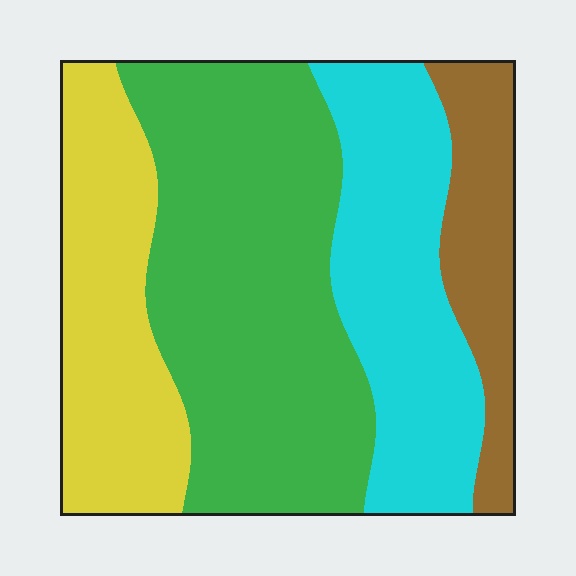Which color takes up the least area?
Brown, at roughly 15%.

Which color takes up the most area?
Green, at roughly 40%.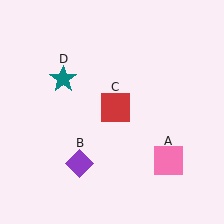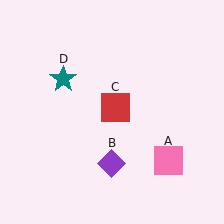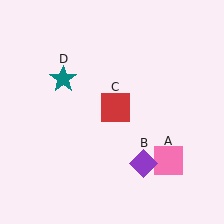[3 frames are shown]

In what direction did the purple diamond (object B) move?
The purple diamond (object B) moved right.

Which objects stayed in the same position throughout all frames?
Pink square (object A) and red square (object C) and teal star (object D) remained stationary.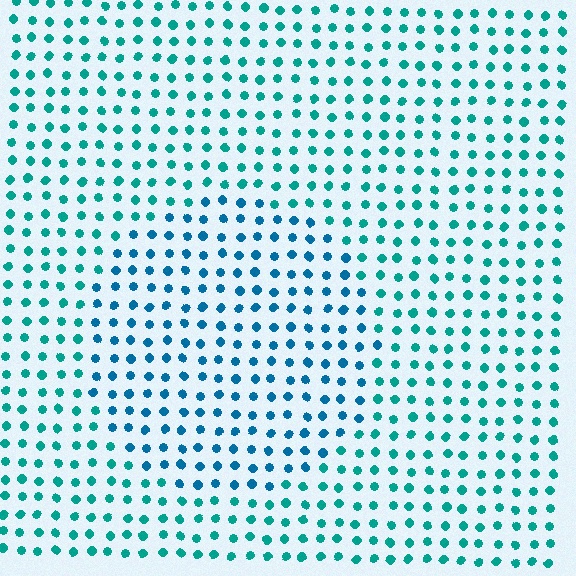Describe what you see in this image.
The image is filled with small teal elements in a uniform arrangement. A circle-shaped region is visible where the elements are tinted to a slightly different hue, forming a subtle color boundary.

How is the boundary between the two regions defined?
The boundary is defined purely by a slight shift in hue (about 26 degrees). Spacing, size, and orientation are identical on both sides.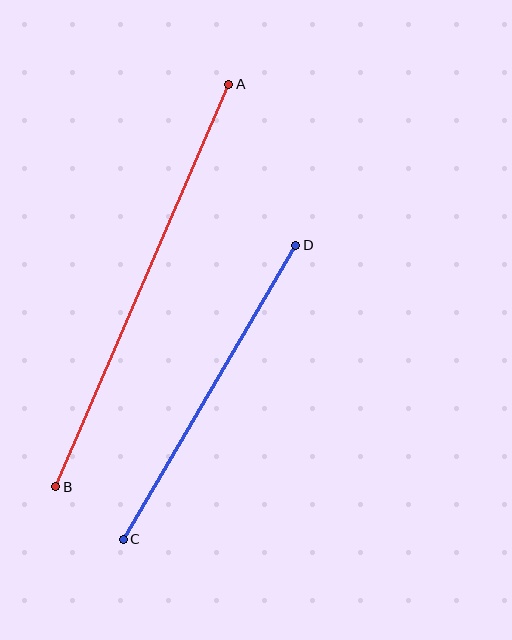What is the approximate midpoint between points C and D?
The midpoint is at approximately (209, 392) pixels.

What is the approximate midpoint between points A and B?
The midpoint is at approximately (142, 286) pixels.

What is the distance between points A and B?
The distance is approximately 438 pixels.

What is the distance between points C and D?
The distance is approximately 341 pixels.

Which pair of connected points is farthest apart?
Points A and B are farthest apart.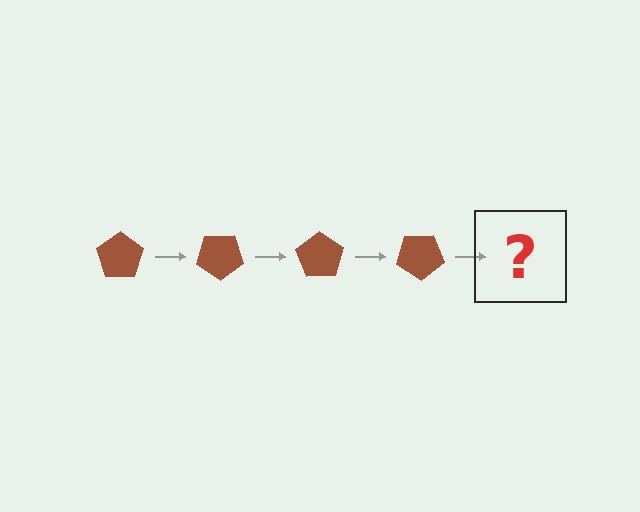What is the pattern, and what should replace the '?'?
The pattern is that the pentagon rotates 35 degrees each step. The '?' should be a brown pentagon rotated 140 degrees.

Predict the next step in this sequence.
The next step is a brown pentagon rotated 140 degrees.